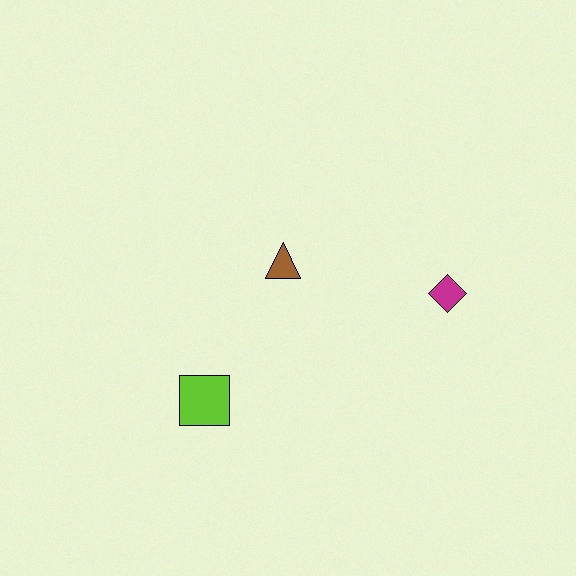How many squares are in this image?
There is 1 square.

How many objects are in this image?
There are 3 objects.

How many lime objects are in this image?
There is 1 lime object.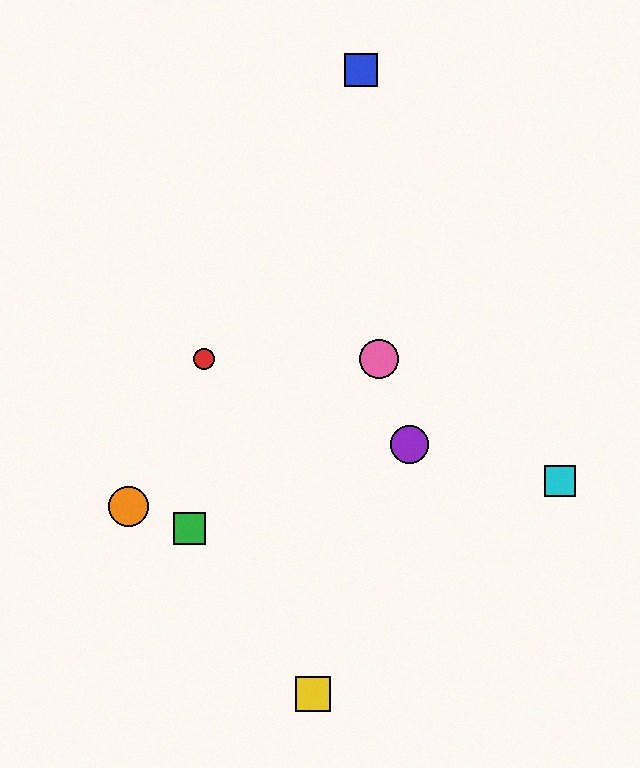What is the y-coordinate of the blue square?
The blue square is at y≈70.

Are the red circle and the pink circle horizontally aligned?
Yes, both are at y≈359.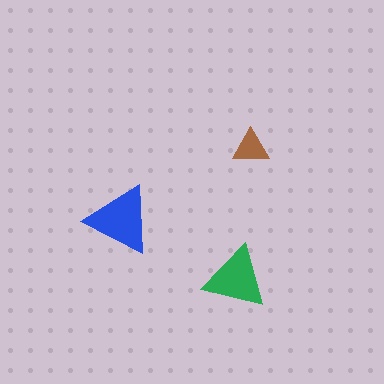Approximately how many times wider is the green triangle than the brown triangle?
About 1.5 times wider.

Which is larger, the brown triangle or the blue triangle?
The blue one.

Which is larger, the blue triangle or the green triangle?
The blue one.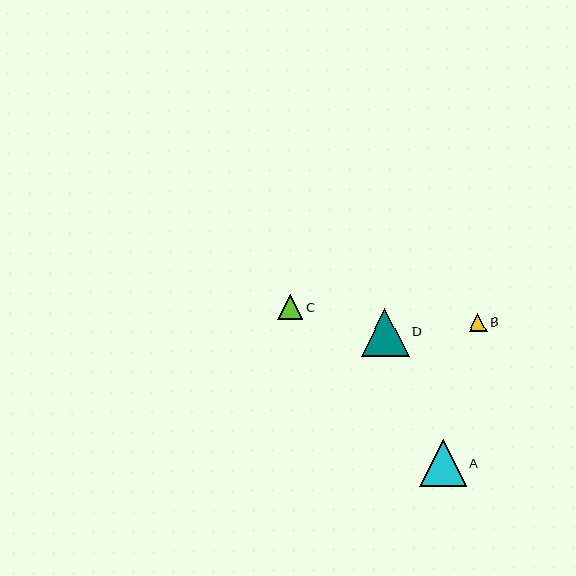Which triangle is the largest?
Triangle D is the largest with a size of approximately 48 pixels.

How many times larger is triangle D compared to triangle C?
Triangle D is approximately 1.9 times the size of triangle C.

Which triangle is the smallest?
Triangle B is the smallest with a size of approximately 18 pixels.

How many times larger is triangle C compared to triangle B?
Triangle C is approximately 1.4 times the size of triangle B.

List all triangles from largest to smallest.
From largest to smallest: D, A, C, B.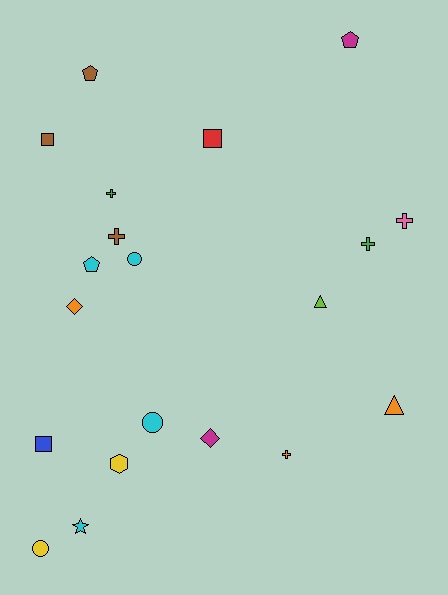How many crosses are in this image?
There are 5 crosses.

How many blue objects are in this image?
There is 1 blue object.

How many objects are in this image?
There are 20 objects.